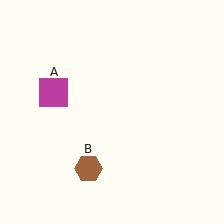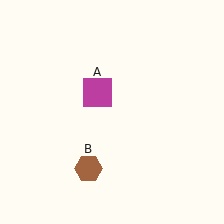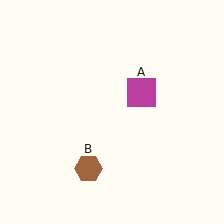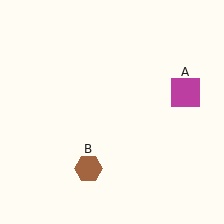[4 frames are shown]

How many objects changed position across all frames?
1 object changed position: magenta square (object A).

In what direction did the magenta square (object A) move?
The magenta square (object A) moved right.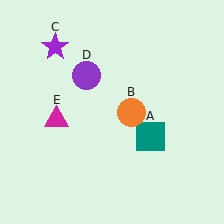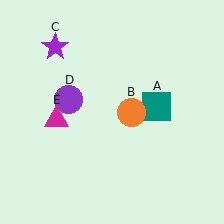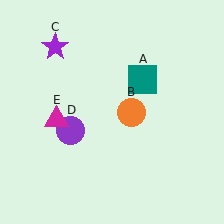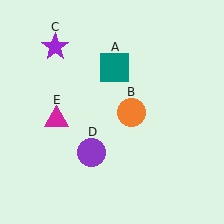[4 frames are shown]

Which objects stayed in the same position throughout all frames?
Orange circle (object B) and purple star (object C) and magenta triangle (object E) remained stationary.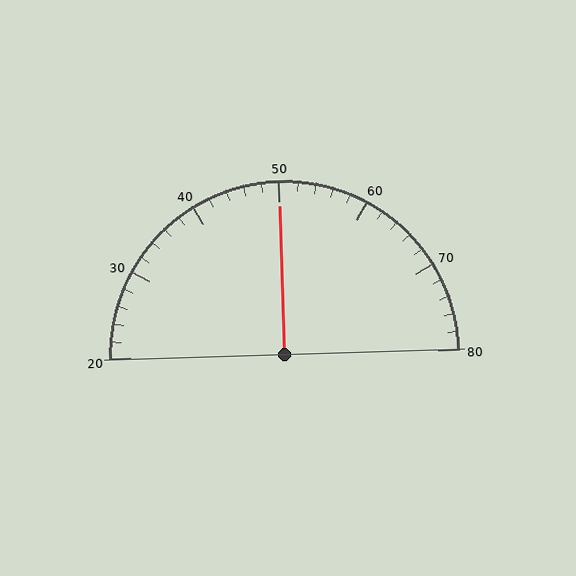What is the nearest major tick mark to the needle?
The nearest major tick mark is 50.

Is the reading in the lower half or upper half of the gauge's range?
The reading is in the upper half of the range (20 to 80).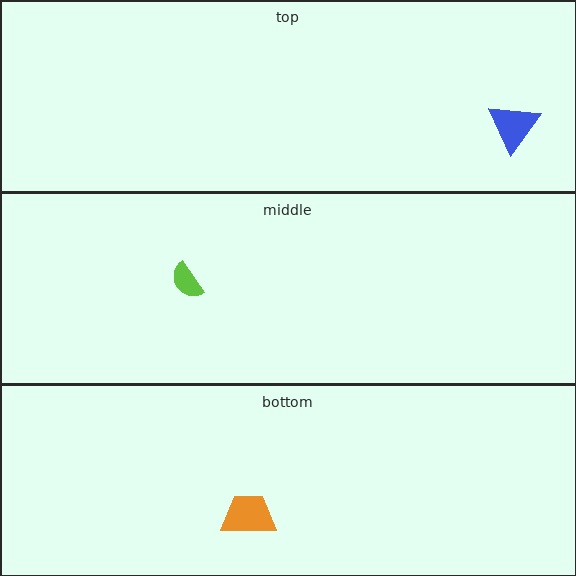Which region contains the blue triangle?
The top region.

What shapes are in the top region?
The blue triangle.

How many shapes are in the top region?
1.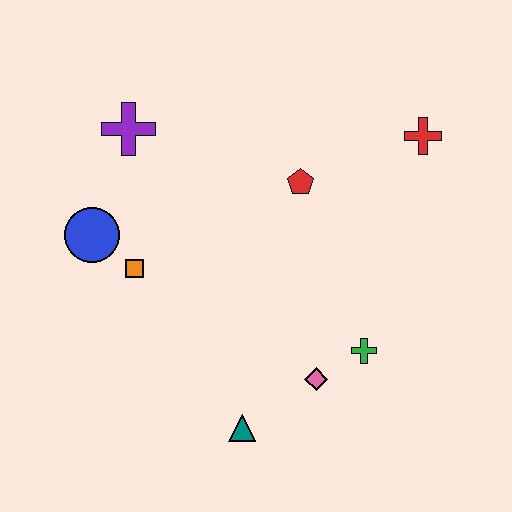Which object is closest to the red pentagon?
The red cross is closest to the red pentagon.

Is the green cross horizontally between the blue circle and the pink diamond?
No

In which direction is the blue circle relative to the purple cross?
The blue circle is below the purple cross.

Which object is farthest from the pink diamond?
The purple cross is farthest from the pink diamond.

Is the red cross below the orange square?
No